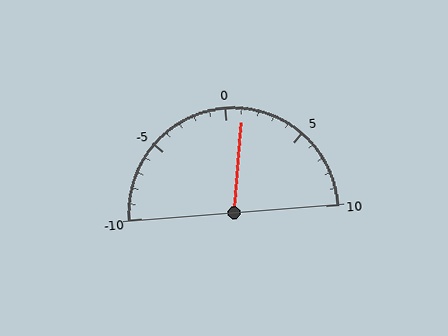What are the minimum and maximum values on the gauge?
The gauge ranges from -10 to 10.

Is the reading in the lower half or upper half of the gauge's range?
The reading is in the upper half of the range (-10 to 10).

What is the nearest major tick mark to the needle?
The nearest major tick mark is 0.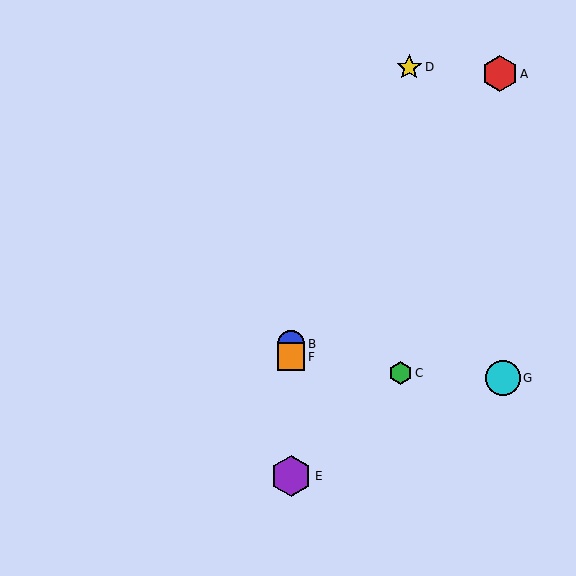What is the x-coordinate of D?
Object D is at x≈409.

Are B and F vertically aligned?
Yes, both are at x≈291.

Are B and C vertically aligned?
No, B is at x≈291 and C is at x≈401.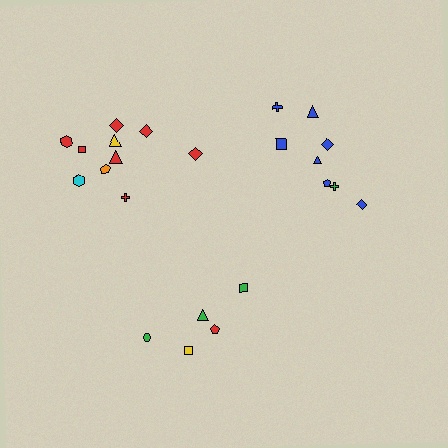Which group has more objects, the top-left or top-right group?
The top-left group.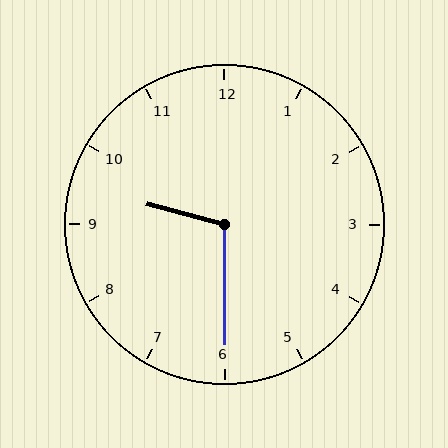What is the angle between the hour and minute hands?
Approximately 105 degrees.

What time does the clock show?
9:30.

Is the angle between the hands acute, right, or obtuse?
It is obtuse.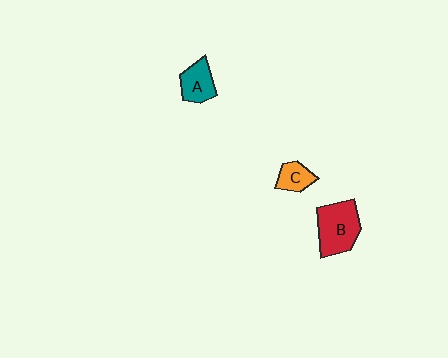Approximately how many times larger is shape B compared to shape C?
Approximately 2.2 times.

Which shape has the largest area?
Shape B (red).